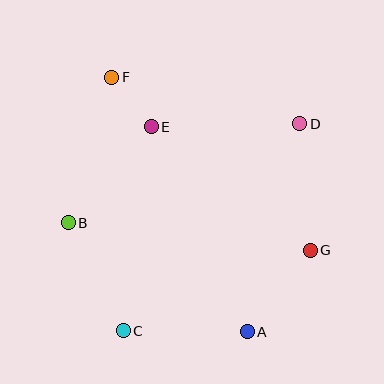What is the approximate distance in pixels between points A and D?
The distance between A and D is approximately 215 pixels.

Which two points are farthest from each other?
Points A and F are farthest from each other.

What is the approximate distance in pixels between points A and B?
The distance between A and B is approximately 210 pixels.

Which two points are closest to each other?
Points E and F are closest to each other.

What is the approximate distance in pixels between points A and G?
The distance between A and G is approximately 104 pixels.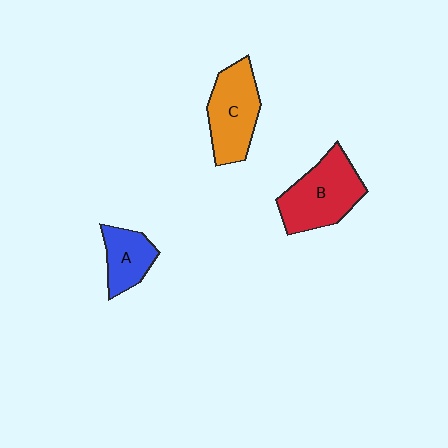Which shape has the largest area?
Shape B (red).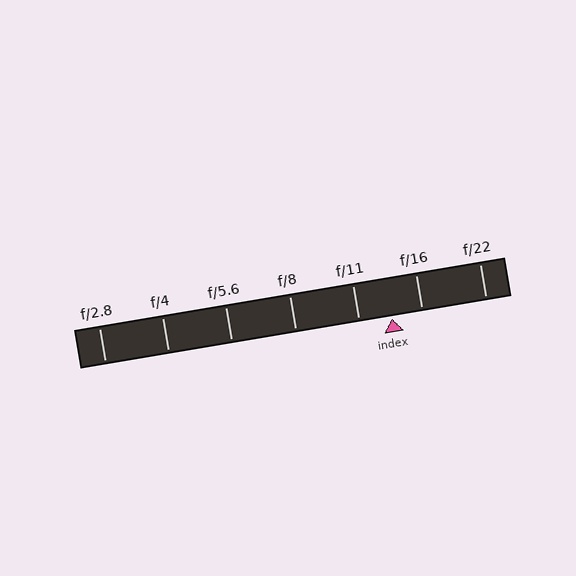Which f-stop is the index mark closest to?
The index mark is closest to f/16.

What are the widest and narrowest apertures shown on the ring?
The widest aperture shown is f/2.8 and the narrowest is f/22.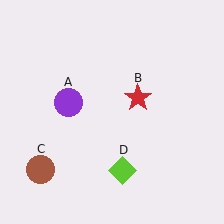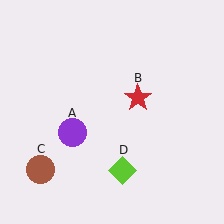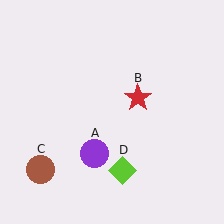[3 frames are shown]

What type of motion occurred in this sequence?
The purple circle (object A) rotated counterclockwise around the center of the scene.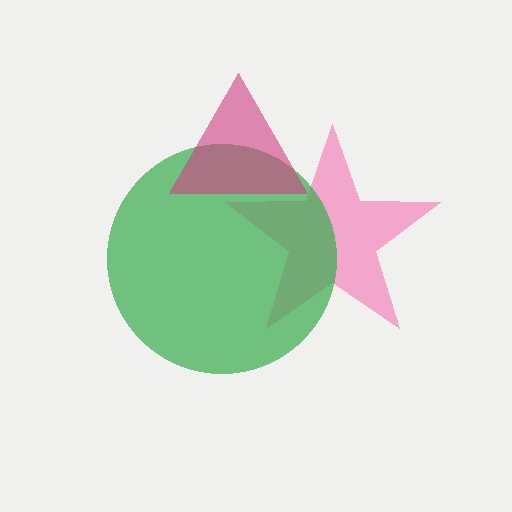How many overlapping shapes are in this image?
There are 3 overlapping shapes in the image.